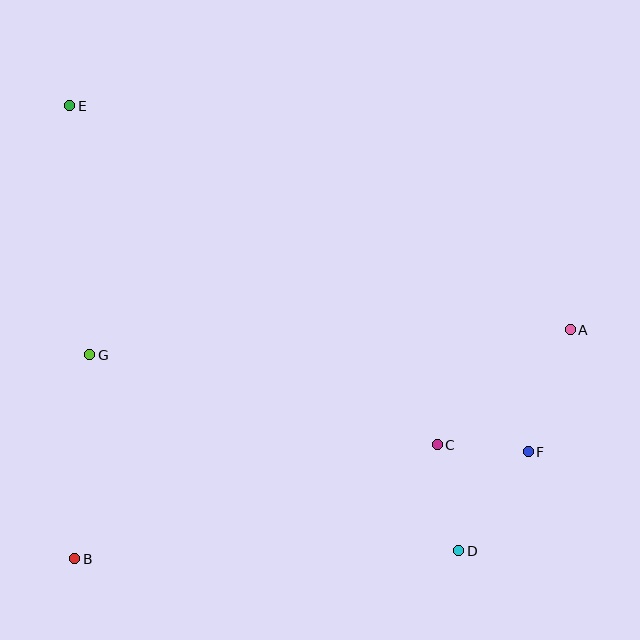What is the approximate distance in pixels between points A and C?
The distance between A and C is approximately 176 pixels.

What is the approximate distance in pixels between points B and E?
The distance between B and E is approximately 453 pixels.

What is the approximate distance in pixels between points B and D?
The distance between B and D is approximately 384 pixels.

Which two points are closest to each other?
Points C and F are closest to each other.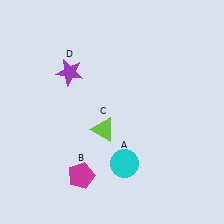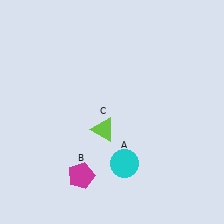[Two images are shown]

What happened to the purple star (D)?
The purple star (D) was removed in Image 2. It was in the top-left area of Image 1.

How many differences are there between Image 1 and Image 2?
There is 1 difference between the two images.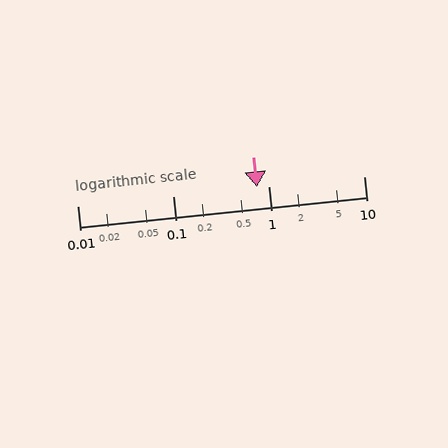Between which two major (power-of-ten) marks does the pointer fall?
The pointer is between 0.1 and 1.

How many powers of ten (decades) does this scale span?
The scale spans 3 decades, from 0.01 to 10.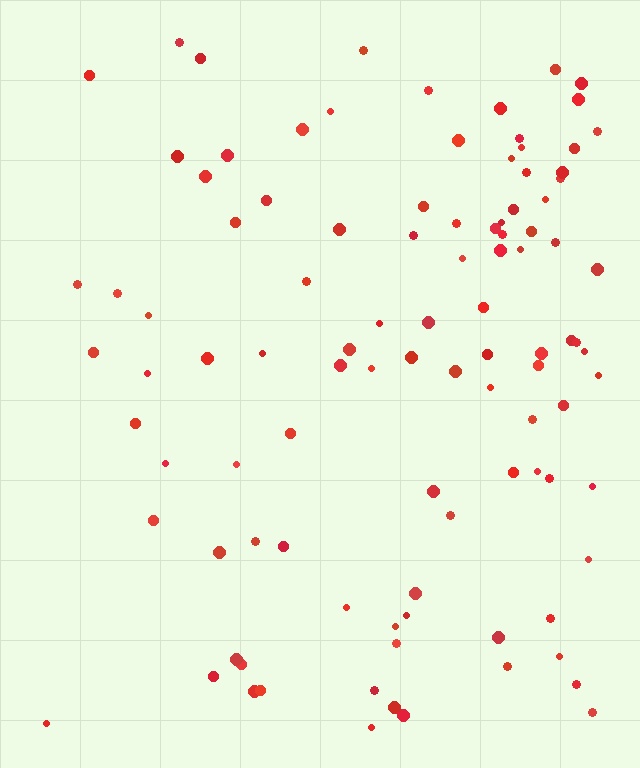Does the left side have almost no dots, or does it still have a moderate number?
Still a moderate number, just noticeably fewer than the right.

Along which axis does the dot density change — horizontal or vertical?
Horizontal.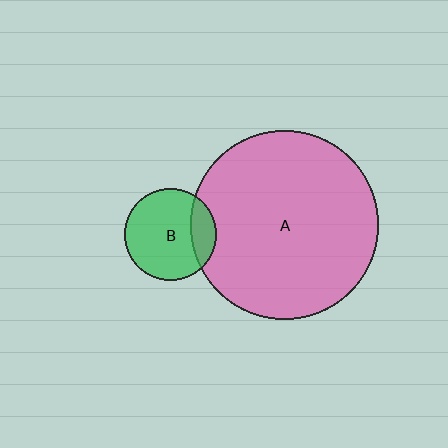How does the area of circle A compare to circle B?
Approximately 4.2 times.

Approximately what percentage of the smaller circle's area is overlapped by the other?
Approximately 20%.